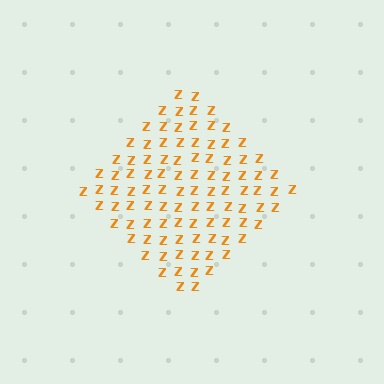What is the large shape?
The large shape is a diamond.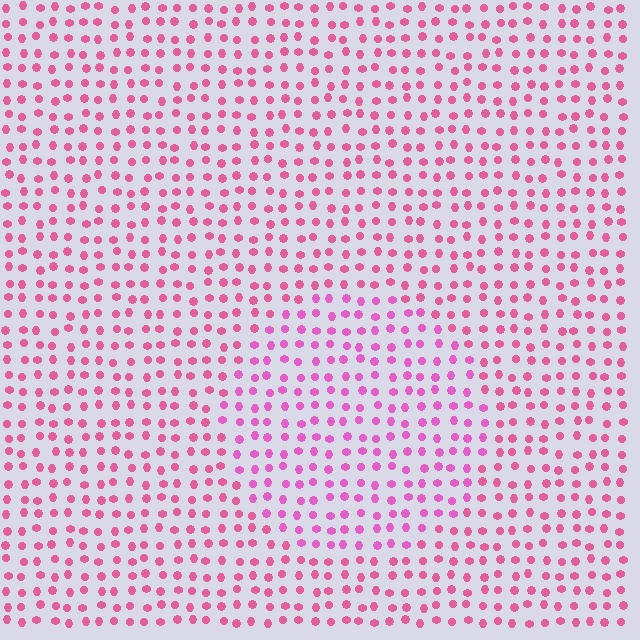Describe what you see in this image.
The image is filled with small pink elements in a uniform arrangement. A circle-shaped region is visible where the elements are tinted to a slightly different hue, forming a subtle color boundary.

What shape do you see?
I see a circle.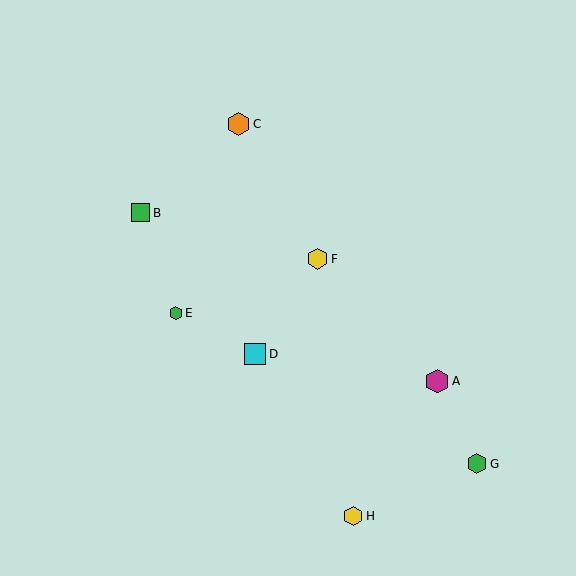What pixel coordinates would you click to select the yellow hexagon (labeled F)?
Click at (318, 259) to select the yellow hexagon F.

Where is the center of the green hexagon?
The center of the green hexagon is at (477, 464).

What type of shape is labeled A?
Shape A is a magenta hexagon.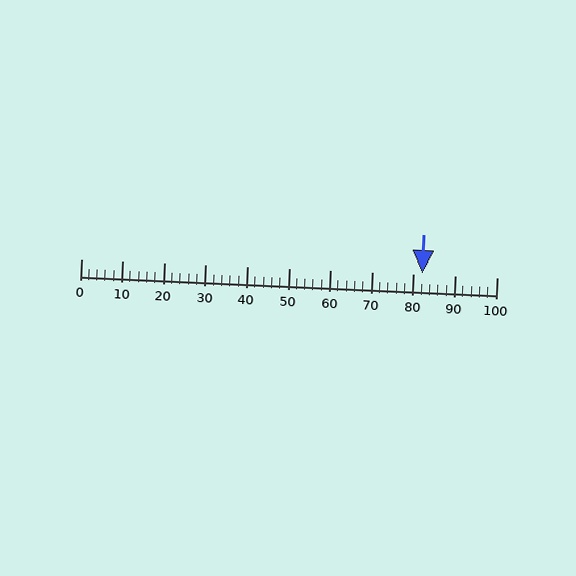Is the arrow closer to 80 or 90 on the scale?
The arrow is closer to 80.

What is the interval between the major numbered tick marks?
The major tick marks are spaced 10 units apart.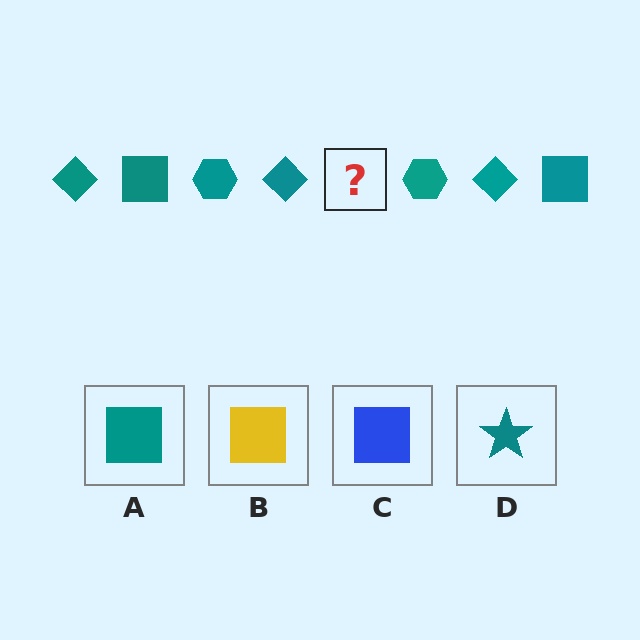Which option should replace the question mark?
Option A.